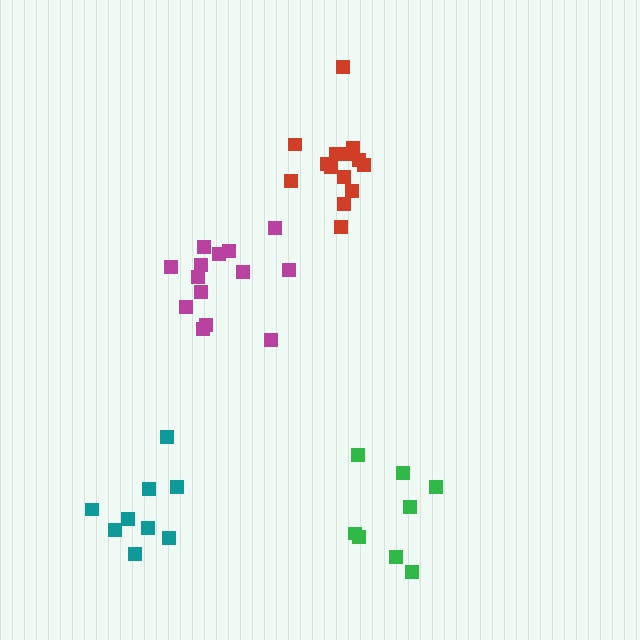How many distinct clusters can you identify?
There are 4 distinct clusters.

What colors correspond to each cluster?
The clusters are colored: red, magenta, green, teal.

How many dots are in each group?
Group 1: 14 dots, Group 2: 14 dots, Group 3: 8 dots, Group 4: 9 dots (45 total).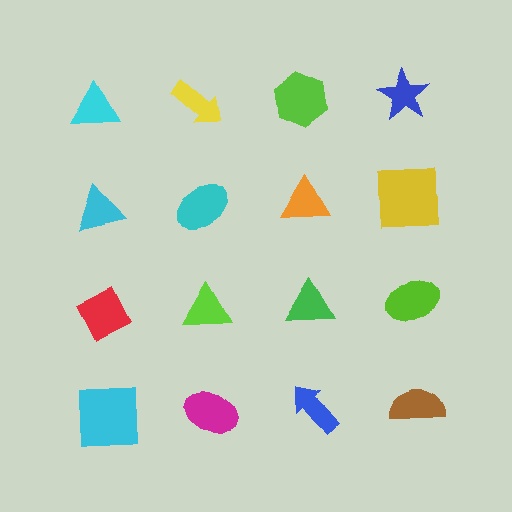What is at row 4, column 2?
A magenta ellipse.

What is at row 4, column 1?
A cyan square.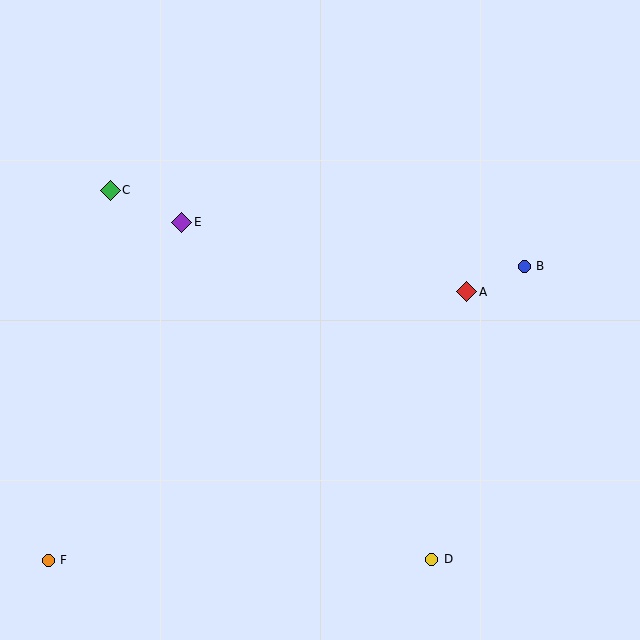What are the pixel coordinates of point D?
Point D is at (432, 559).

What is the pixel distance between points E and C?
The distance between E and C is 78 pixels.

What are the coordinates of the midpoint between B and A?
The midpoint between B and A is at (496, 279).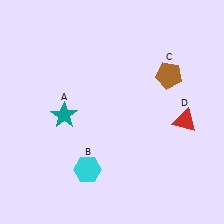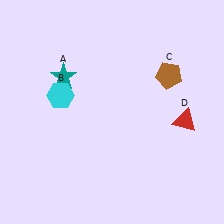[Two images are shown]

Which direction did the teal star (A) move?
The teal star (A) moved up.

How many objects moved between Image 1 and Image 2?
2 objects moved between the two images.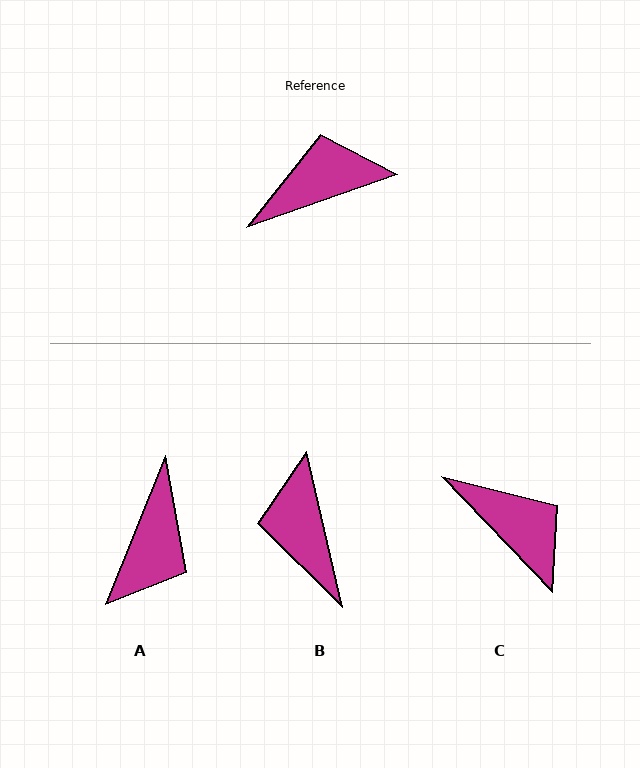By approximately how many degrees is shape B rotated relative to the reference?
Approximately 84 degrees counter-clockwise.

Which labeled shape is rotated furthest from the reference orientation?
A, about 131 degrees away.